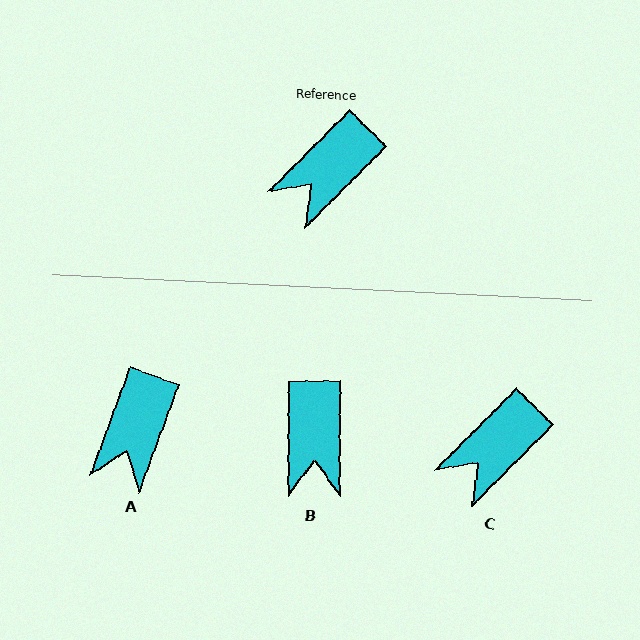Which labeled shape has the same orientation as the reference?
C.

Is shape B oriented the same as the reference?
No, it is off by about 45 degrees.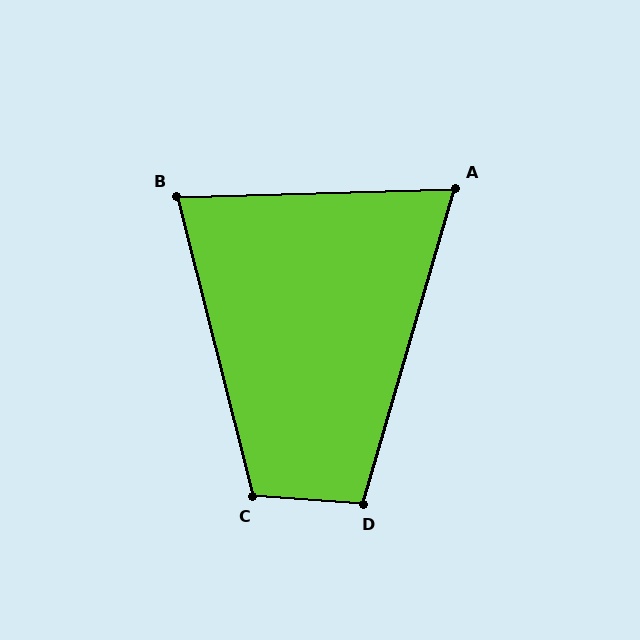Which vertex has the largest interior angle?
C, at approximately 108 degrees.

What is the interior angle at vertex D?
Approximately 103 degrees (obtuse).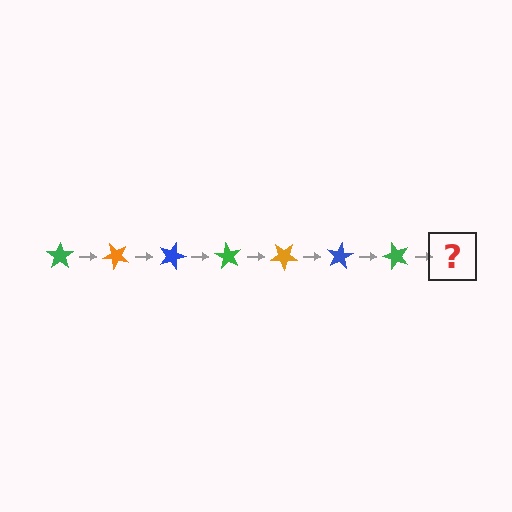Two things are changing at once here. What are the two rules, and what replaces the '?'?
The two rules are that it rotates 45 degrees each step and the color cycles through green, orange, and blue. The '?' should be an orange star, rotated 315 degrees from the start.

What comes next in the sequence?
The next element should be an orange star, rotated 315 degrees from the start.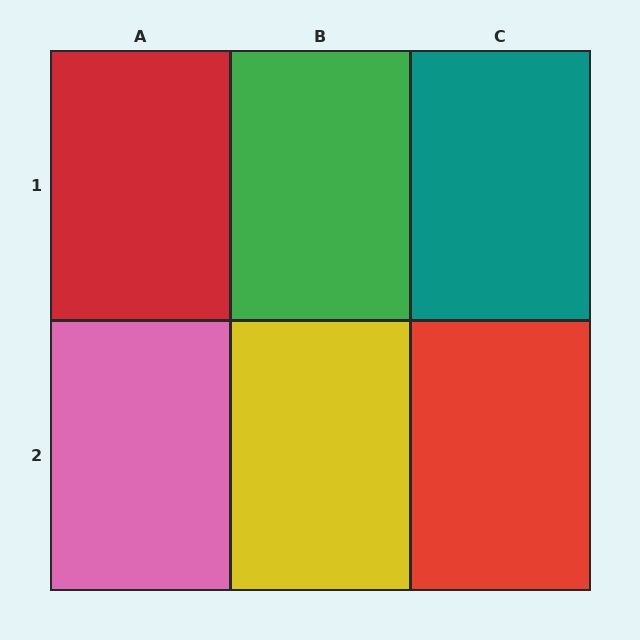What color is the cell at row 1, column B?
Green.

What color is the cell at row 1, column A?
Red.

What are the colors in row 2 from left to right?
Pink, yellow, red.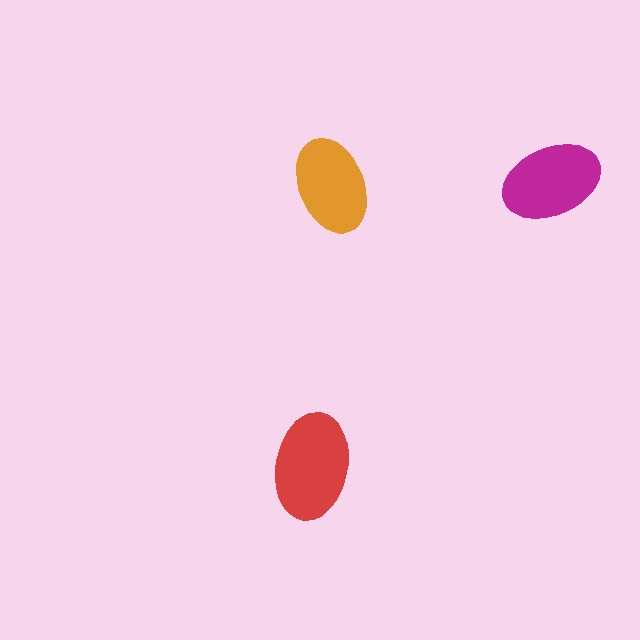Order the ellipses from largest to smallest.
the red one, the magenta one, the orange one.